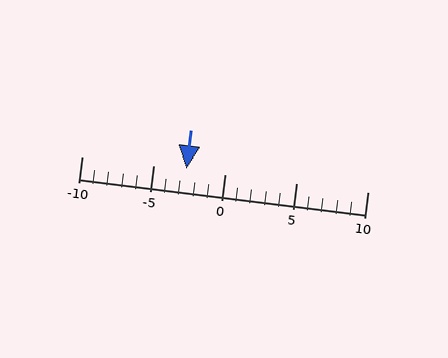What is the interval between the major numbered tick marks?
The major tick marks are spaced 5 units apart.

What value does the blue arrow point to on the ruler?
The blue arrow points to approximately -3.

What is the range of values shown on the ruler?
The ruler shows values from -10 to 10.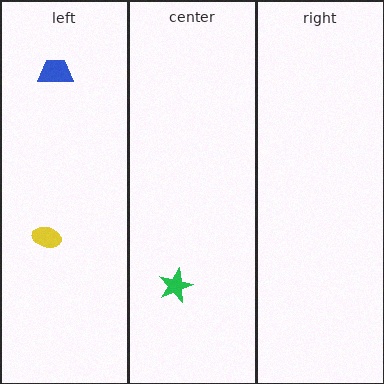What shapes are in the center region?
The green star.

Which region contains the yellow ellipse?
The left region.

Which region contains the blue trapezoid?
The left region.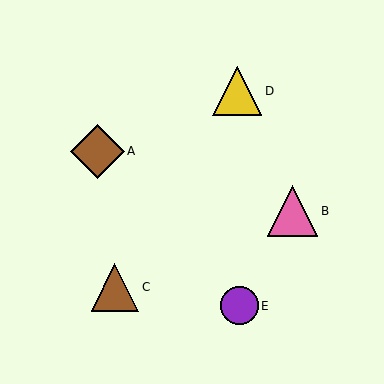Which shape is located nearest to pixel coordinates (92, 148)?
The brown diamond (labeled A) at (97, 151) is nearest to that location.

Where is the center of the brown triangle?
The center of the brown triangle is at (115, 287).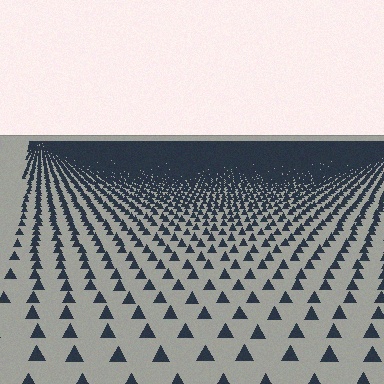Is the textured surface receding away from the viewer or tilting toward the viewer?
The surface is receding away from the viewer. Texture elements get smaller and denser toward the top.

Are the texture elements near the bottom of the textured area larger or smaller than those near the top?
Larger. Near the bottom, elements are closer to the viewer and appear at a bigger on-screen size.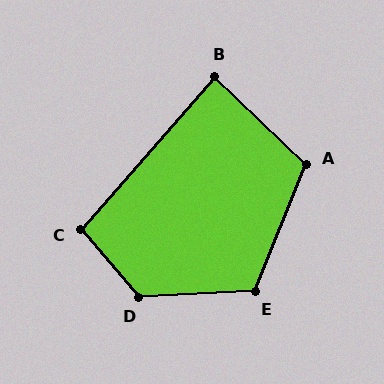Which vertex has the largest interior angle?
D, at approximately 128 degrees.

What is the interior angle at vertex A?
Approximately 112 degrees (obtuse).